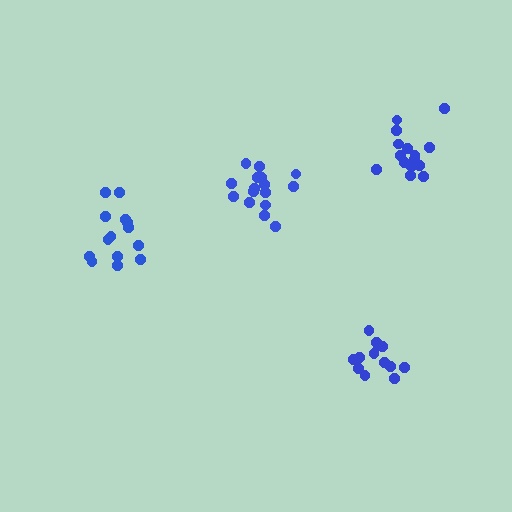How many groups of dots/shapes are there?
There are 4 groups.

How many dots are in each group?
Group 1: 14 dots, Group 2: 16 dots, Group 3: 14 dots, Group 4: 16 dots (60 total).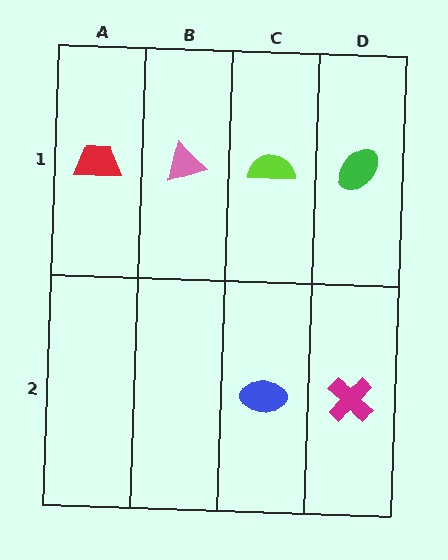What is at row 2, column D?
A magenta cross.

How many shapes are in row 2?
2 shapes.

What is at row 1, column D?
A green ellipse.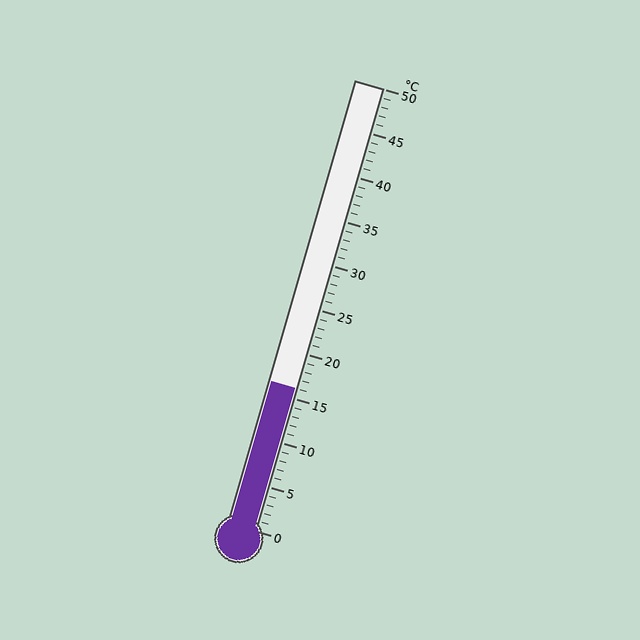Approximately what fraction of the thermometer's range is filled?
The thermometer is filled to approximately 30% of its range.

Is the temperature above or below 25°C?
The temperature is below 25°C.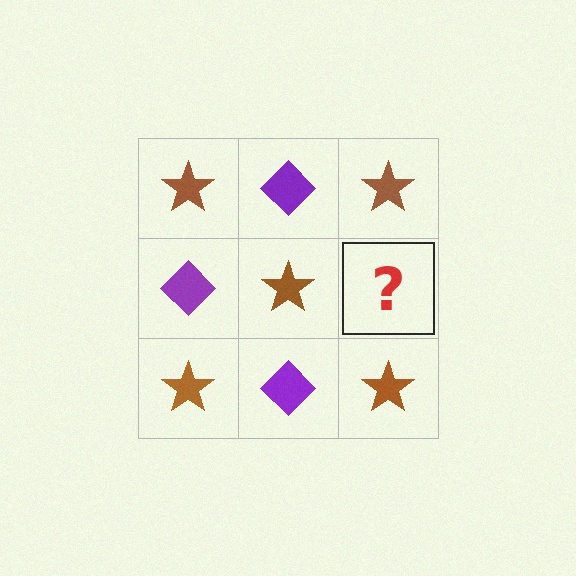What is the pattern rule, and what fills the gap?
The rule is that it alternates brown star and purple diamond in a checkerboard pattern. The gap should be filled with a purple diamond.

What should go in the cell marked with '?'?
The missing cell should contain a purple diamond.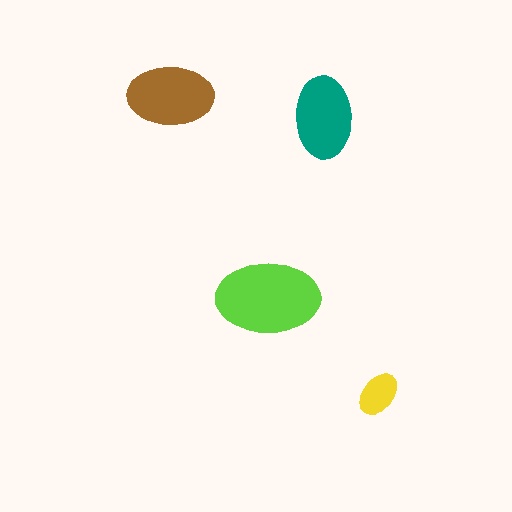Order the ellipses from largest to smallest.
the lime one, the brown one, the teal one, the yellow one.